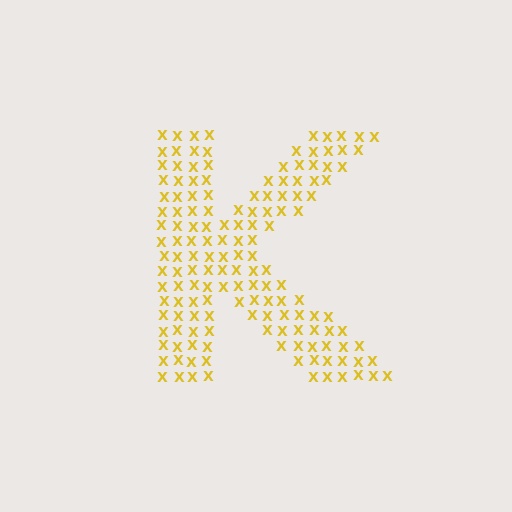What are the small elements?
The small elements are letter X's.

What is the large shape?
The large shape is the letter K.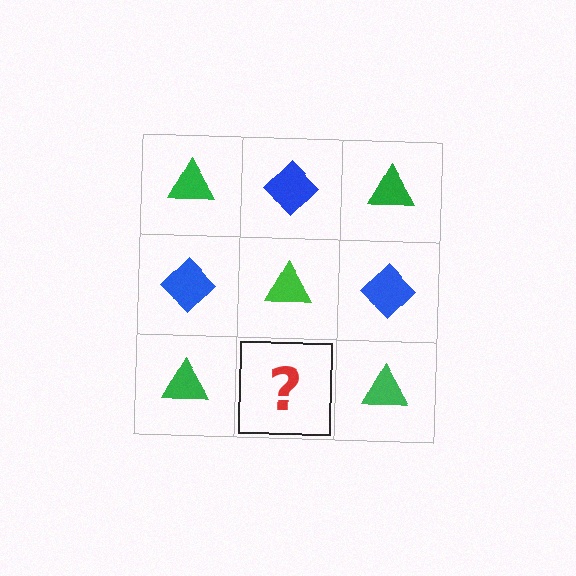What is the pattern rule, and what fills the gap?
The rule is that it alternates green triangle and blue diamond in a checkerboard pattern. The gap should be filled with a blue diamond.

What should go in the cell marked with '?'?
The missing cell should contain a blue diamond.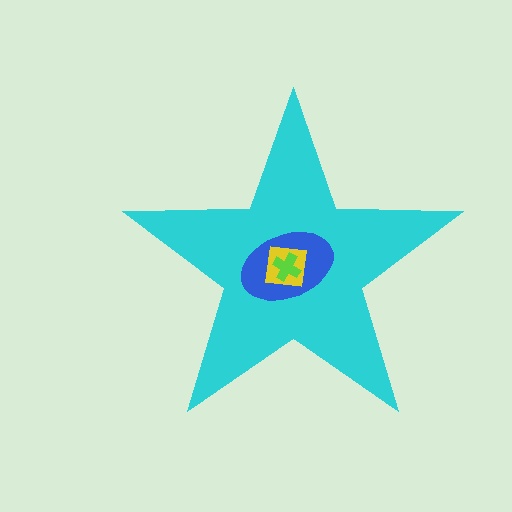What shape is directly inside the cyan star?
The blue ellipse.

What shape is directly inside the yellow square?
The lime cross.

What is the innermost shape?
The lime cross.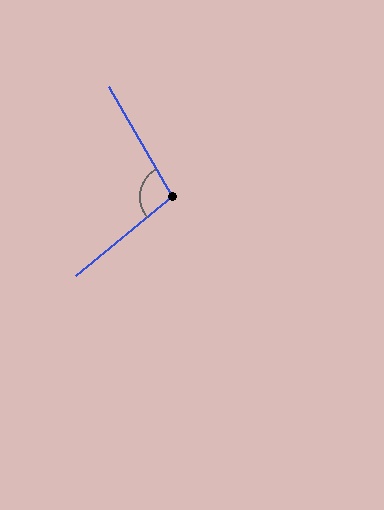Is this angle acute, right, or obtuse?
It is obtuse.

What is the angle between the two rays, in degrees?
Approximately 100 degrees.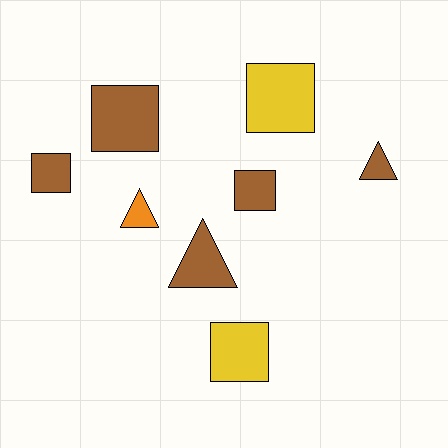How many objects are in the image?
There are 8 objects.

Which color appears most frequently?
Brown, with 5 objects.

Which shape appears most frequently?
Square, with 5 objects.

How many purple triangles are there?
There are no purple triangles.